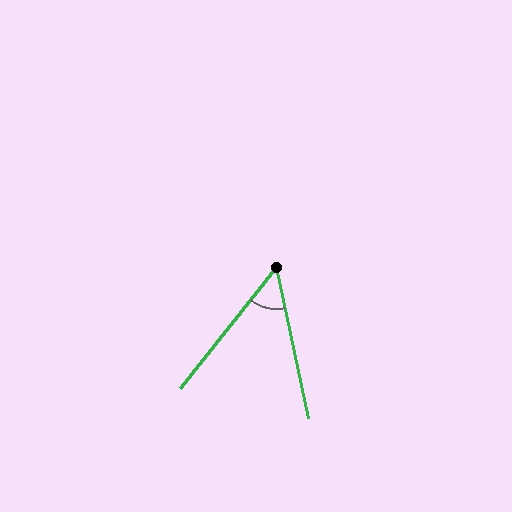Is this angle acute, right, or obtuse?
It is acute.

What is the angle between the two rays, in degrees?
Approximately 51 degrees.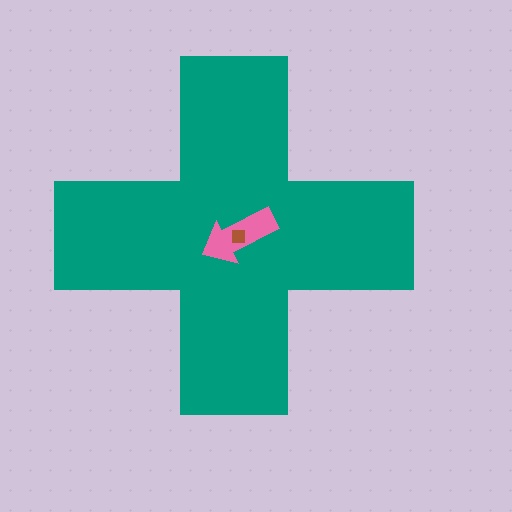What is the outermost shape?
The teal cross.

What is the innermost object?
The brown square.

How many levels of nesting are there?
3.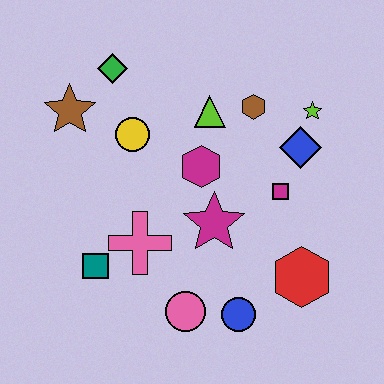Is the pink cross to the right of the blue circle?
No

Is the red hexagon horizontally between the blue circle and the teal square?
No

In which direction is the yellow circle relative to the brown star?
The yellow circle is to the right of the brown star.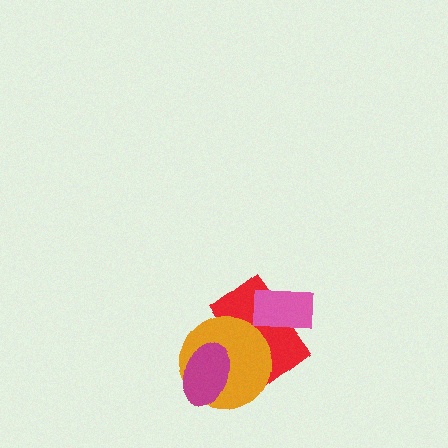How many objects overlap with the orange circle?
2 objects overlap with the orange circle.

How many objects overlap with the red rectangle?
3 objects overlap with the red rectangle.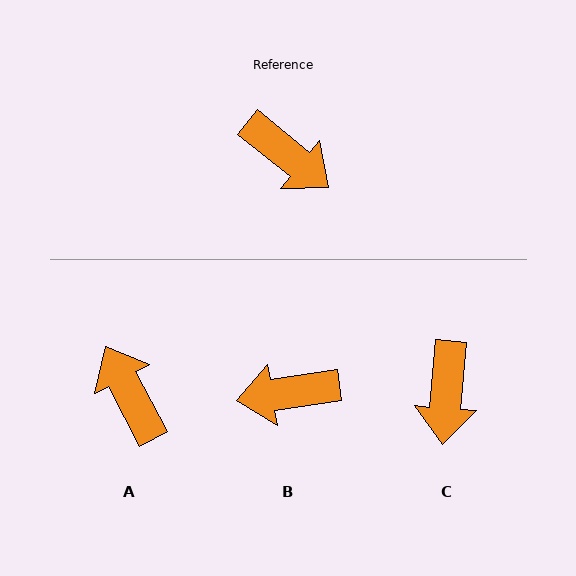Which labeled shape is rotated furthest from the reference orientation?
A, about 157 degrees away.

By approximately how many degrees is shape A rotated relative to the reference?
Approximately 157 degrees counter-clockwise.